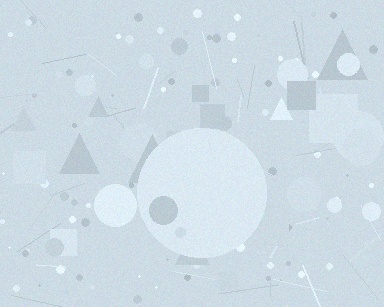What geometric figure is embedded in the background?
A circle is embedded in the background.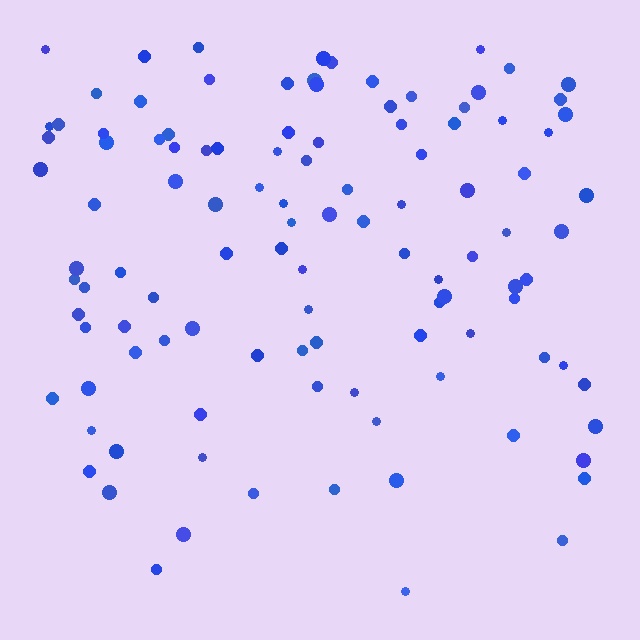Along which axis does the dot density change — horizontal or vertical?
Vertical.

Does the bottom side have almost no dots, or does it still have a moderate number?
Still a moderate number, just noticeably fewer than the top.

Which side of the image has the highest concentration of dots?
The top.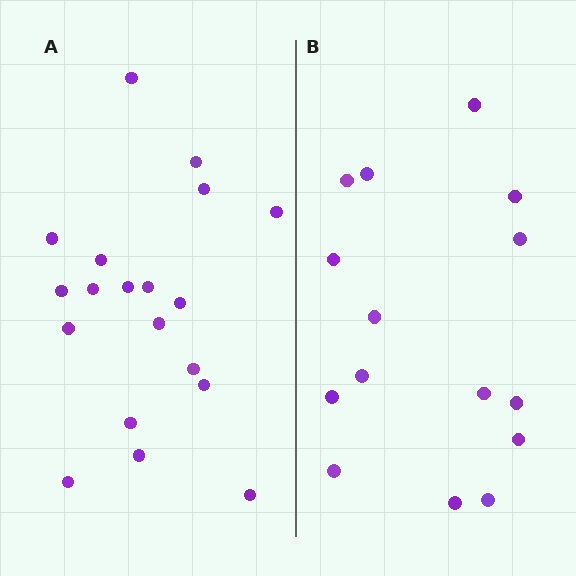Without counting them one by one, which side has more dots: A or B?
Region A (the left region) has more dots.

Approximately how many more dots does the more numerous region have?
Region A has about 4 more dots than region B.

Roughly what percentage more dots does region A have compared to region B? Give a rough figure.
About 25% more.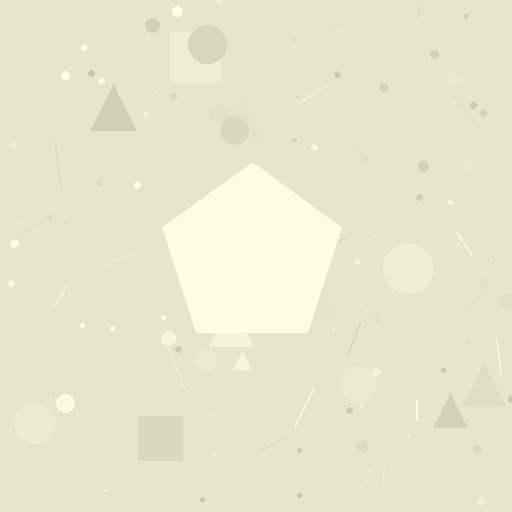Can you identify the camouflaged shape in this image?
The camouflaged shape is a pentagon.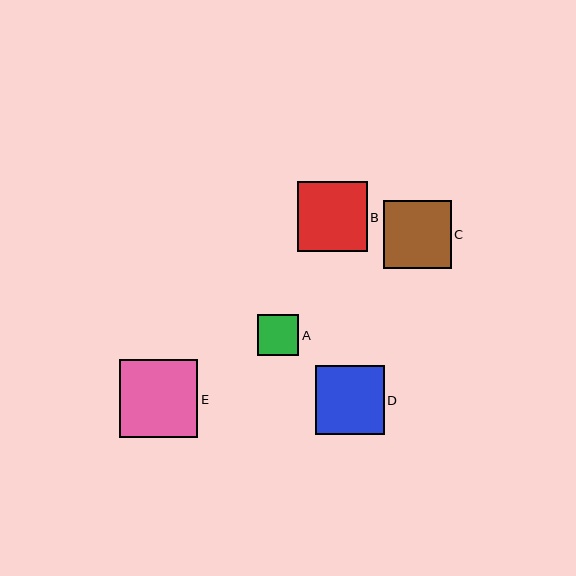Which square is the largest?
Square E is the largest with a size of approximately 78 pixels.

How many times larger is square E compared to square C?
Square E is approximately 1.2 times the size of square C.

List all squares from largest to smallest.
From largest to smallest: E, B, D, C, A.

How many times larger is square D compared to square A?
Square D is approximately 1.7 times the size of square A.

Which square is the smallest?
Square A is the smallest with a size of approximately 41 pixels.